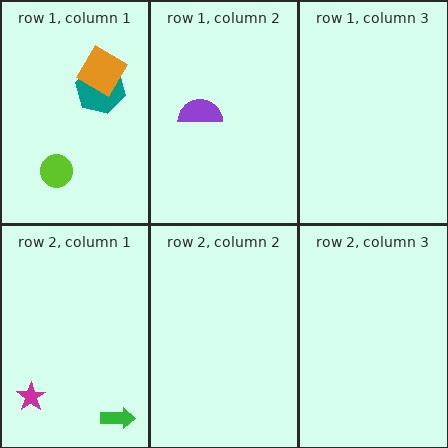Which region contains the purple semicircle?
The row 1, column 2 region.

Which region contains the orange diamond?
The row 1, column 1 region.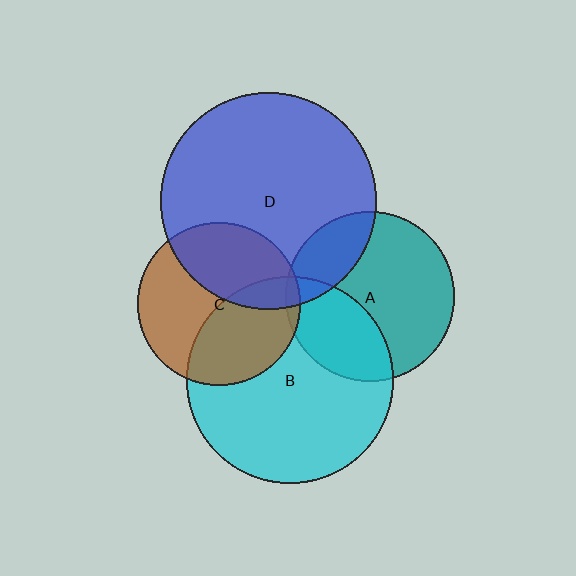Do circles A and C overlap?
Yes.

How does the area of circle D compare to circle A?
Approximately 1.6 times.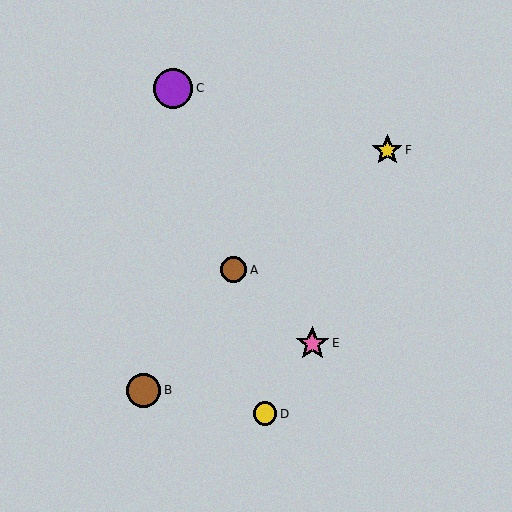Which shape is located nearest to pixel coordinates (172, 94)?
The purple circle (labeled C) at (173, 88) is nearest to that location.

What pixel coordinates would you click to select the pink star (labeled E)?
Click at (312, 343) to select the pink star E.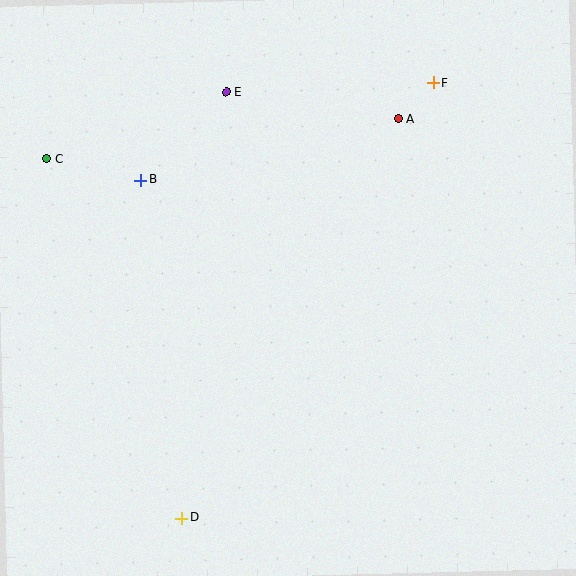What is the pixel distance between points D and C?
The distance between D and C is 384 pixels.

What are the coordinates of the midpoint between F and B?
The midpoint between F and B is at (287, 132).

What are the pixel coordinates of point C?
Point C is at (46, 159).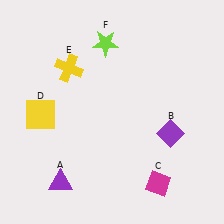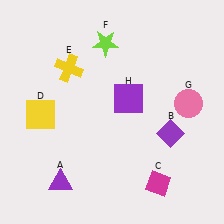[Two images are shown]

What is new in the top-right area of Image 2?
A purple square (H) was added in the top-right area of Image 2.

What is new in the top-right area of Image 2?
A pink circle (G) was added in the top-right area of Image 2.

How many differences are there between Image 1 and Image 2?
There are 2 differences between the two images.